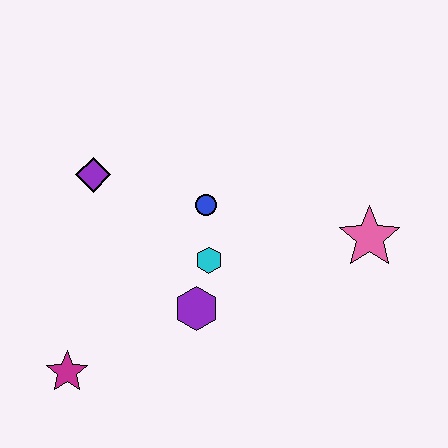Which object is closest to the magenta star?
The purple hexagon is closest to the magenta star.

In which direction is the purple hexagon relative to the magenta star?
The purple hexagon is to the right of the magenta star.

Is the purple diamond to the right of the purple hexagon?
No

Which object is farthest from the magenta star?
The pink star is farthest from the magenta star.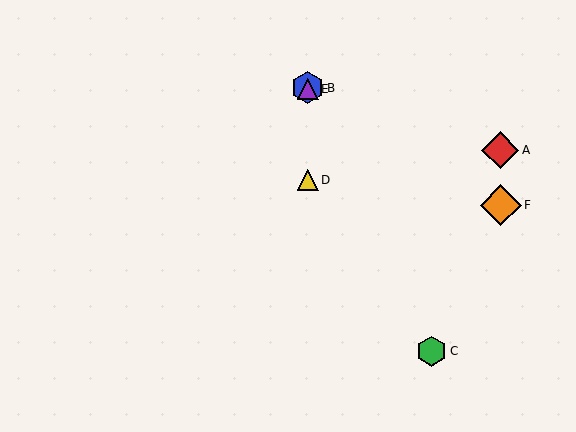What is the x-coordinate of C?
Object C is at x≈432.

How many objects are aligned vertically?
3 objects (B, D, E) are aligned vertically.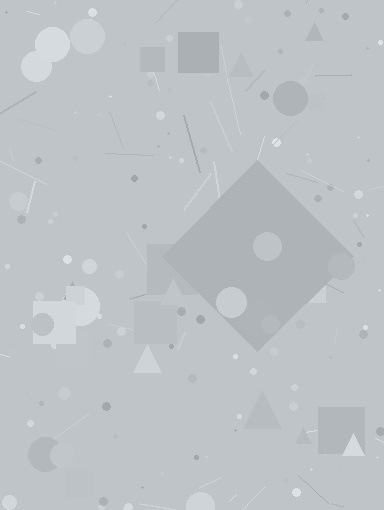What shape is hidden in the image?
A diamond is hidden in the image.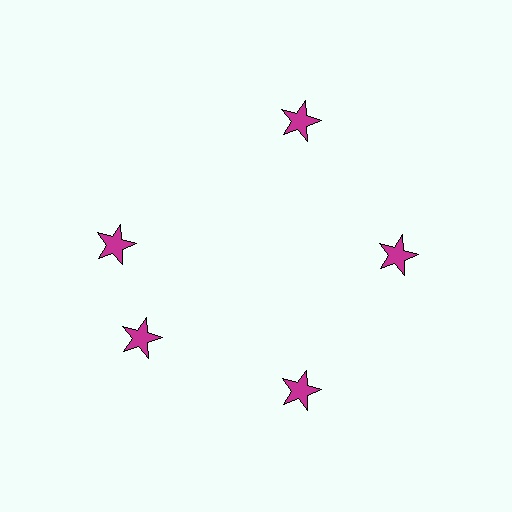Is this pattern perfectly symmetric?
No. The 5 magenta stars are arranged in a ring, but one element near the 10 o'clock position is rotated out of alignment along the ring, breaking the 5-fold rotational symmetry.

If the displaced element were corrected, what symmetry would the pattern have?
It would have 5-fold rotational symmetry — the pattern would map onto itself every 72 degrees.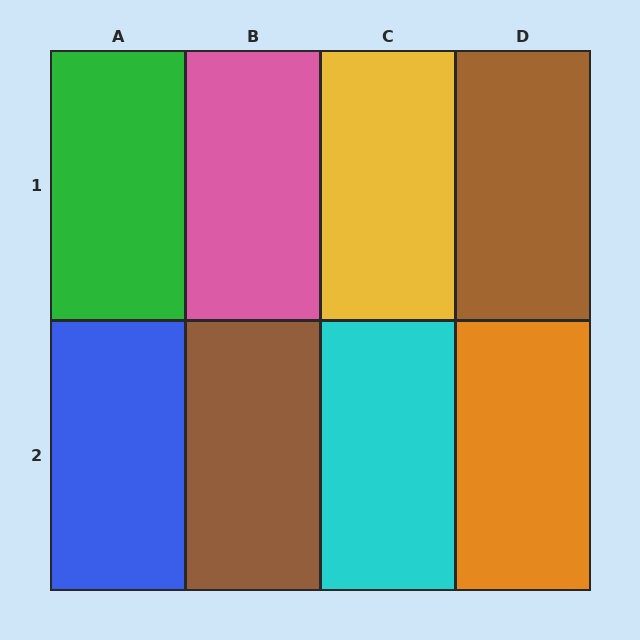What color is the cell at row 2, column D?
Orange.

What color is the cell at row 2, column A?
Blue.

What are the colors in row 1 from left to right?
Green, pink, yellow, brown.